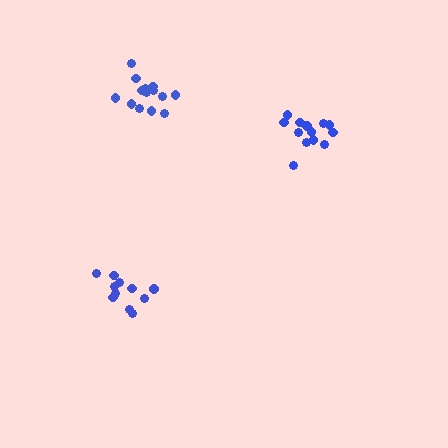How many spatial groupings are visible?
There are 3 spatial groupings.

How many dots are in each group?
Group 1: 15 dots, Group 2: 11 dots, Group 3: 13 dots (39 total).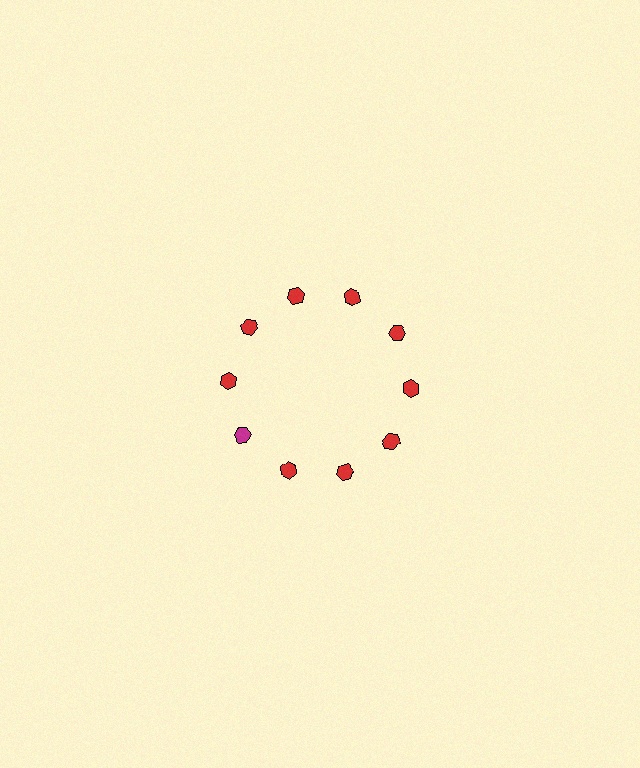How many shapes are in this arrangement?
There are 10 shapes arranged in a ring pattern.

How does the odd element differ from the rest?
It has a different color: magenta instead of red.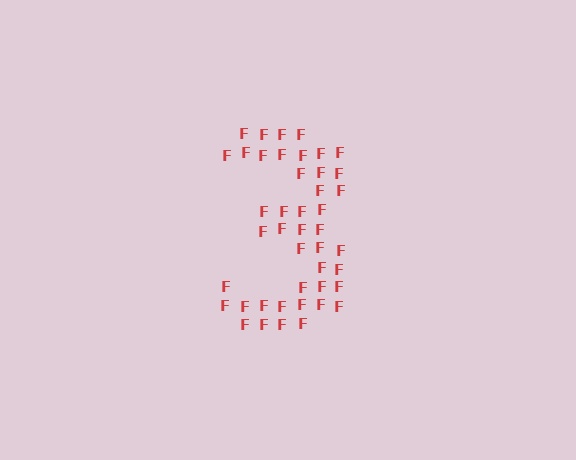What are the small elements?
The small elements are letter F's.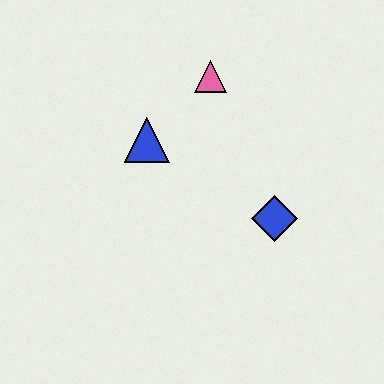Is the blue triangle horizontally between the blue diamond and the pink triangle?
No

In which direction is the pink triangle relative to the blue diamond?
The pink triangle is above the blue diamond.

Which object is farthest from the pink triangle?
The blue diamond is farthest from the pink triangle.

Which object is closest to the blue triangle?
The pink triangle is closest to the blue triangle.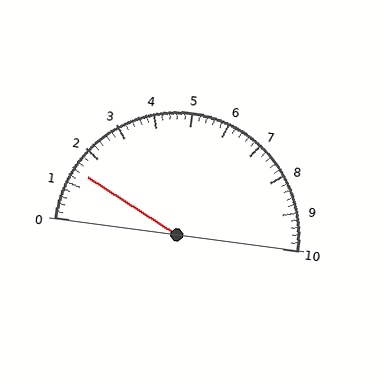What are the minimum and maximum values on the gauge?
The gauge ranges from 0 to 10.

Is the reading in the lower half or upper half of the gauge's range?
The reading is in the lower half of the range (0 to 10).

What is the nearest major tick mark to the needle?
The nearest major tick mark is 1.